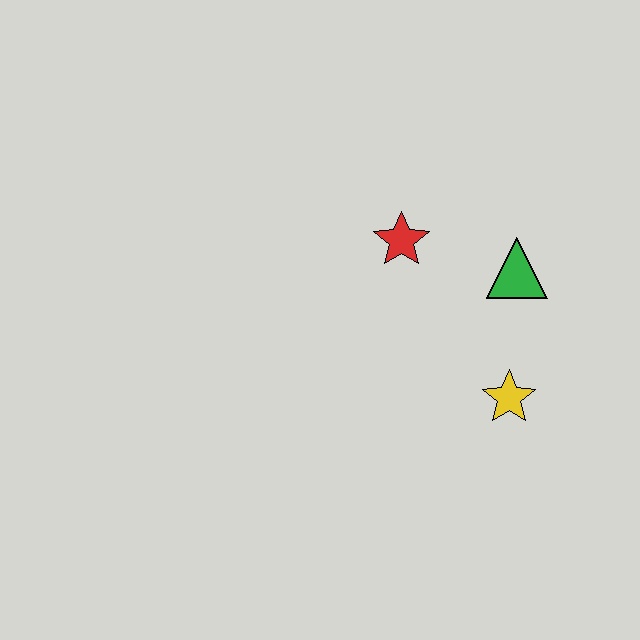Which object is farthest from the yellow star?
The red star is farthest from the yellow star.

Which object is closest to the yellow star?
The green triangle is closest to the yellow star.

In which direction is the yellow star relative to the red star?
The yellow star is below the red star.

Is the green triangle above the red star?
No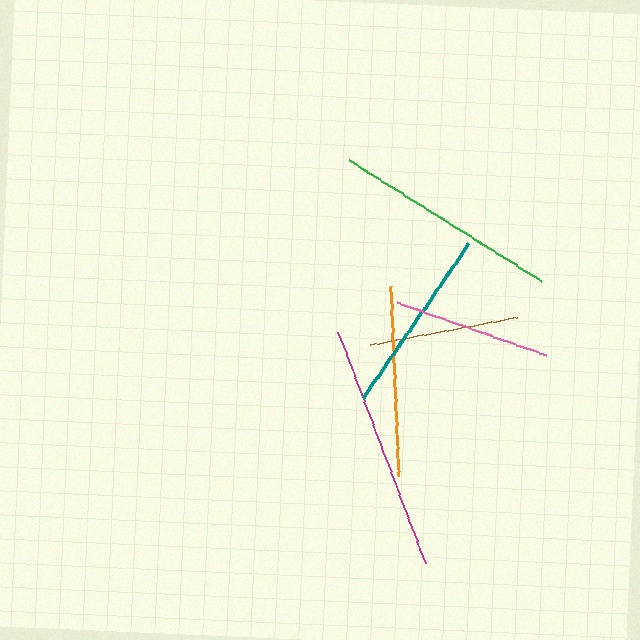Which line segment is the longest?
The magenta line is the longest at approximately 247 pixels.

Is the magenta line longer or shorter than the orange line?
The magenta line is longer than the orange line.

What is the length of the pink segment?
The pink segment is approximately 158 pixels long.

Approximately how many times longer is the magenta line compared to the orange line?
The magenta line is approximately 1.3 times the length of the orange line.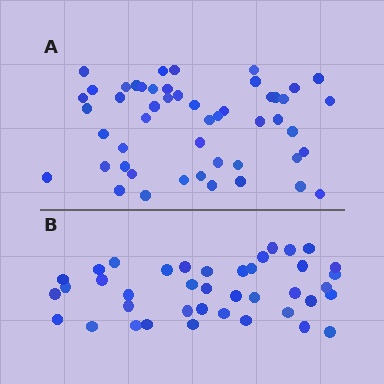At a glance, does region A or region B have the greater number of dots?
Region A (the top region) has more dots.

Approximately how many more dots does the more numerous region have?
Region A has roughly 10 or so more dots than region B.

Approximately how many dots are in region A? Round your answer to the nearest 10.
About 50 dots.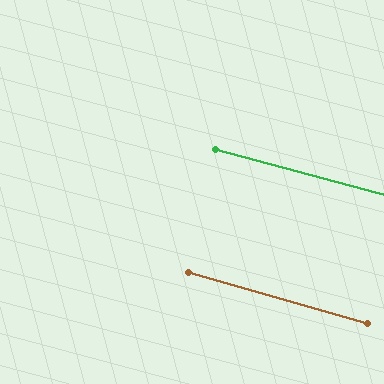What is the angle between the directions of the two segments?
Approximately 1 degree.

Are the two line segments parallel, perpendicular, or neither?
Parallel — their directions differ by only 0.7°.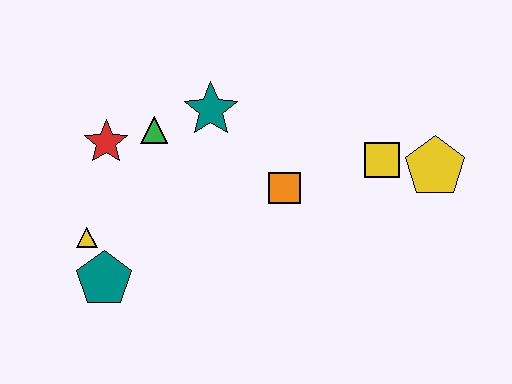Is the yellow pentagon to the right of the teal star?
Yes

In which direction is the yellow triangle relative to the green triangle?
The yellow triangle is below the green triangle.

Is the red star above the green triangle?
No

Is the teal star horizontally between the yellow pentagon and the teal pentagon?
Yes